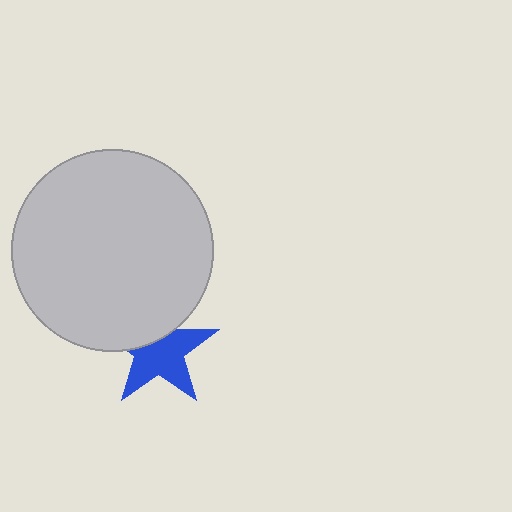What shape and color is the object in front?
The object in front is a light gray circle.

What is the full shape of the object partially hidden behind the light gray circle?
The partially hidden object is a blue star.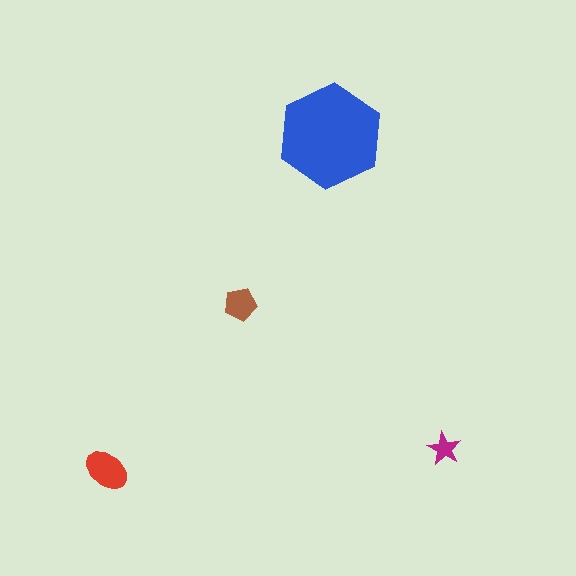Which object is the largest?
The blue hexagon.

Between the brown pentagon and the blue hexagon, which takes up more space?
The blue hexagon.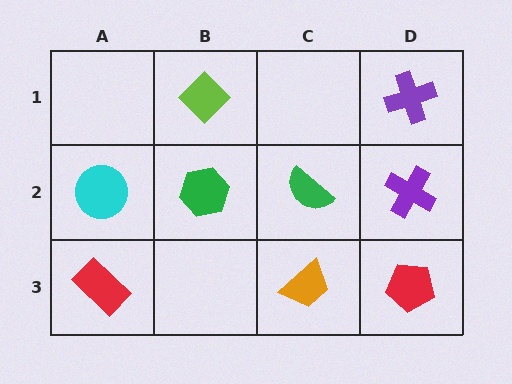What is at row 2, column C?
A green semicircle.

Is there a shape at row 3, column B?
No, that cell is empty.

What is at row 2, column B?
A green hexagon.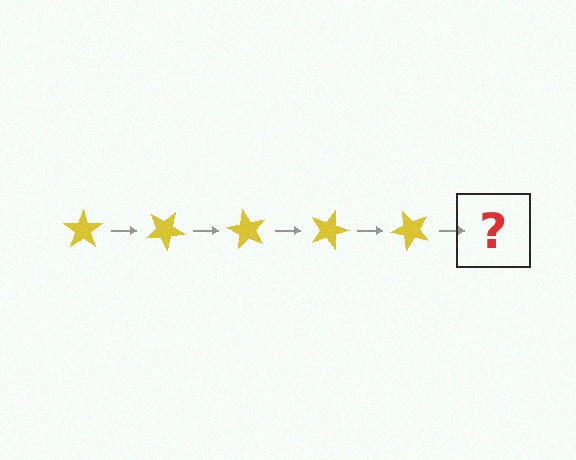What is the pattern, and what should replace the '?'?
The pattern is that the star rotates 30 degrees each step. The '?' should be a yellow star rotated 150 degrees.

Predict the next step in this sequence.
The next step is a yellow star rotated 150 degrees.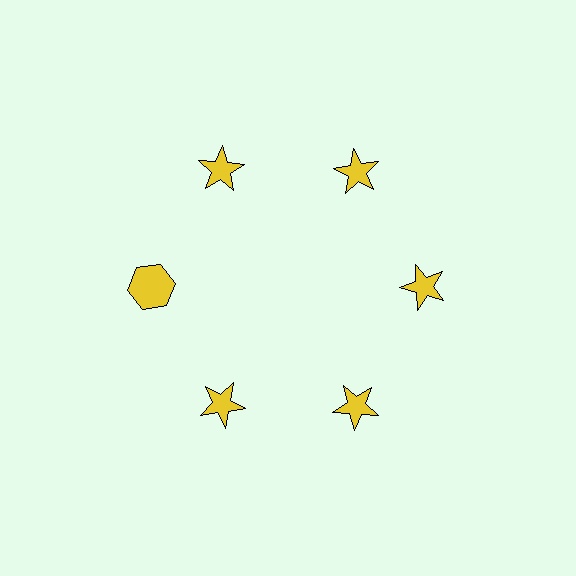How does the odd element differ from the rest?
It has a different shape: hexagon instead of star.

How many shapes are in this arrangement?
There are 6 shapes arranged in a ring pattern.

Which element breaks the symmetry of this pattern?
The yellow hexagon at roughly the 9 o'clock position breaks the symmetry. All other shapes are yellow stars.